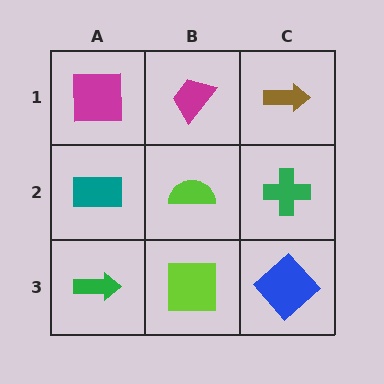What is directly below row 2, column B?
A lime square.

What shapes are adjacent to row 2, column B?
A magenta trapezoid (row 1, column B), a lime square (row 3, column B), a teal rectangle (row 2, column A), a green cross (row 2, column C).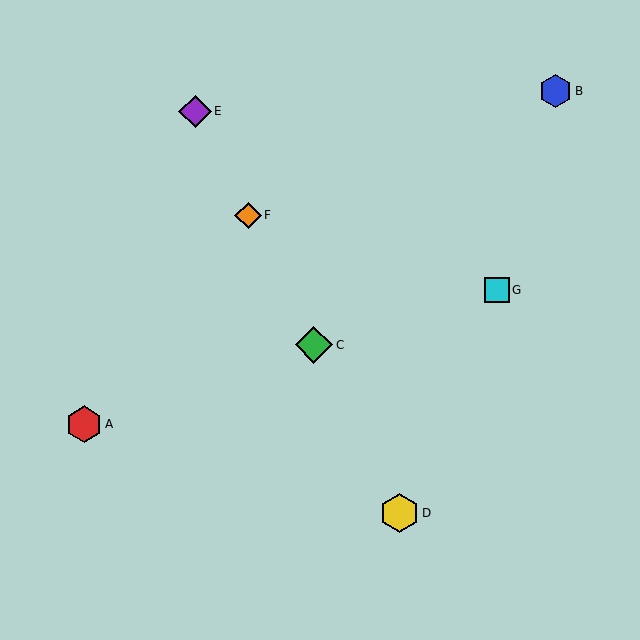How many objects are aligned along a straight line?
4 objects (C, D, E, F) are aligned along a straight line.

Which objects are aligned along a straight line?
Objects C, D, E, F are aligned along a straight line.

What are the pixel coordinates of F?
Object F is at (248, 215).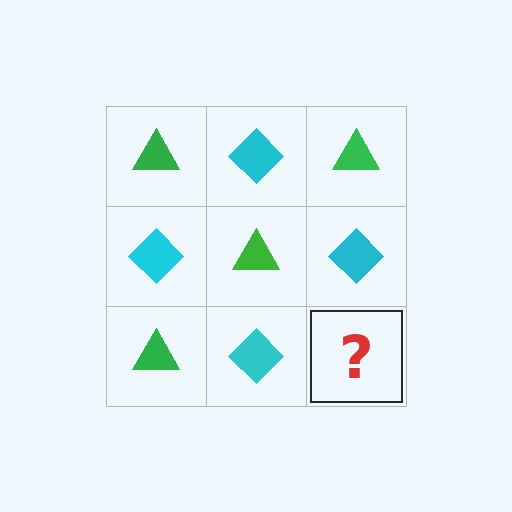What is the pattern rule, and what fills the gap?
The rule is that it alternates green triangle and cyan diamond in a checkerboard pattern. The gap should be filled with a green triangle.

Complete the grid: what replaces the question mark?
The question mark should be replaced with a green triangle.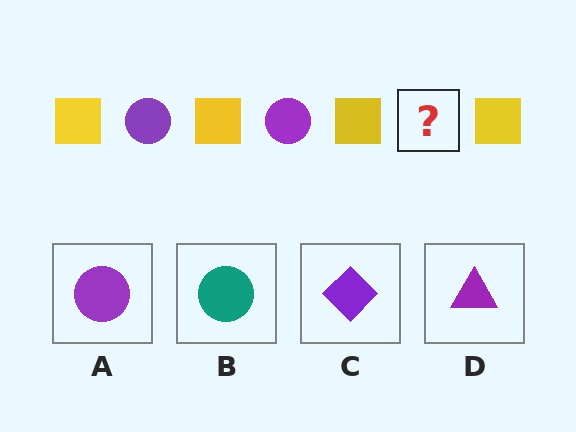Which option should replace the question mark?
Option A.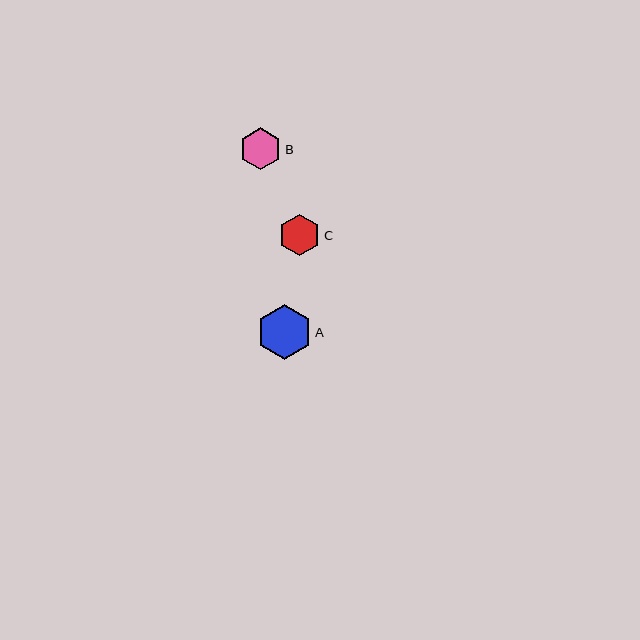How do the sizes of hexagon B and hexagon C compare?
Hexagon B and hexagon C are approximately the same size.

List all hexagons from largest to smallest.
From largest to smallest: A, B, C.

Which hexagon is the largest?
Hexagon A is the largest with a size of approximately 55 pixels.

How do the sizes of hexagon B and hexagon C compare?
Hexagon B and hexagon C are approximately the same size.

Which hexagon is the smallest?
Hexagon C is the smallest with a size of approximately 42 pixels.